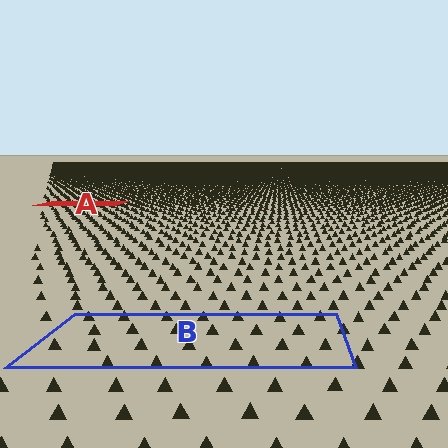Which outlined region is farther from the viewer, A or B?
Region A is farther from the viewer — the texture elements inside it appear smaller and more densely packed.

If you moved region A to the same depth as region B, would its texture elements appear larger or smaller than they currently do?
They would appear larger. At a closer depth, the same texture elements are projected at a bigger on-screen size.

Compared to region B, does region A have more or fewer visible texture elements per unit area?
Region A has more texture elements per unit area — they are packed more densely because it is farther away.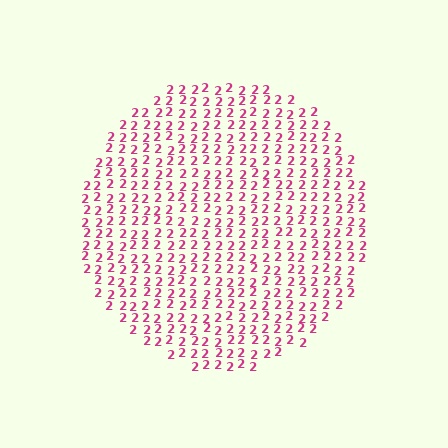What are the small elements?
The small elements are digit 2's.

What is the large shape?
The large shape is a circle.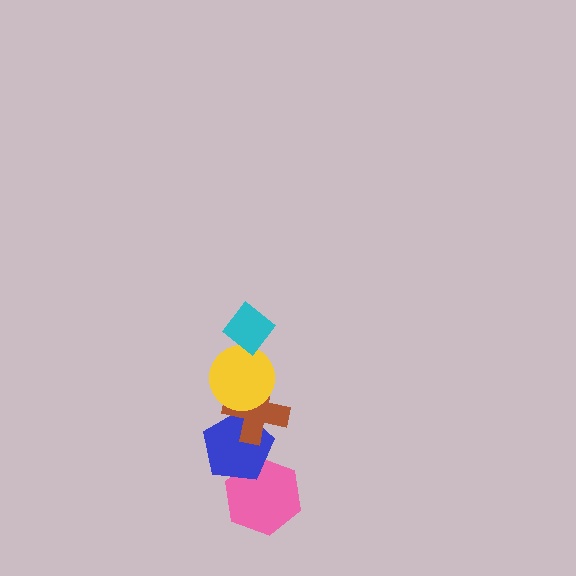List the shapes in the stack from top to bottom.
From top to bottom: the cyan diamond, the yellow circle, the brown cross, the blue pentagon, the pink hexagon.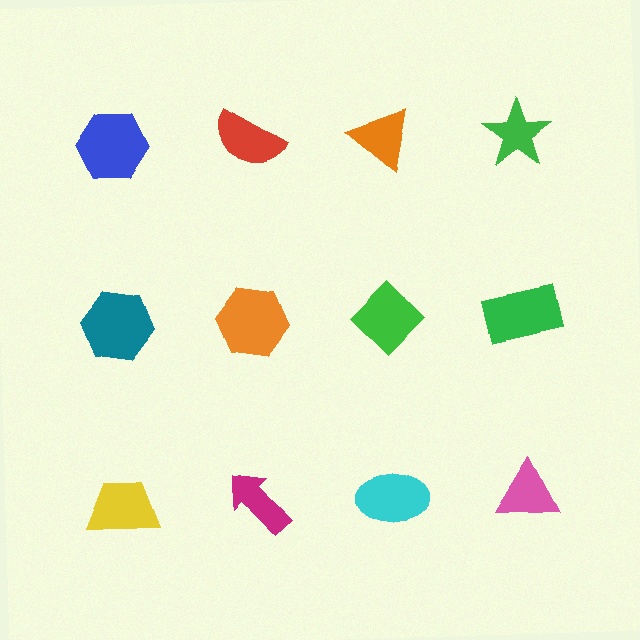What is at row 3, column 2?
A magenta arrow.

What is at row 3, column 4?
A pink triangle.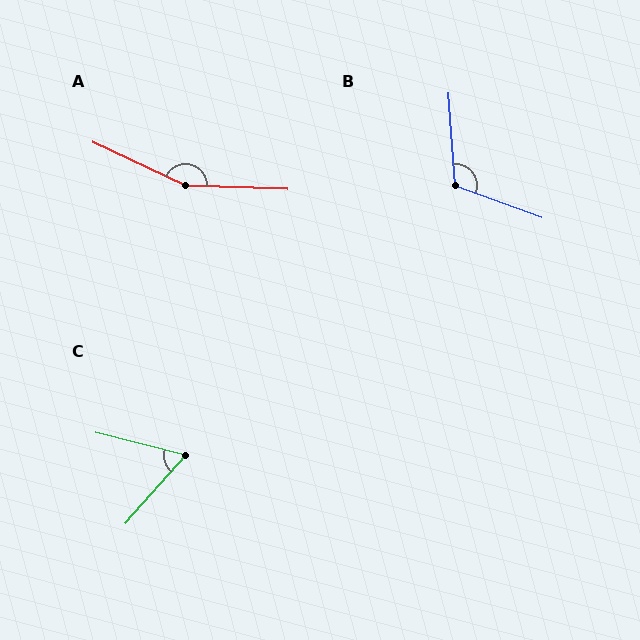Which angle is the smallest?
C, at approximately 63 degrees.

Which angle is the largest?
A, at approximately 157 degrees.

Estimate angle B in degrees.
Approximately 114 degrees.